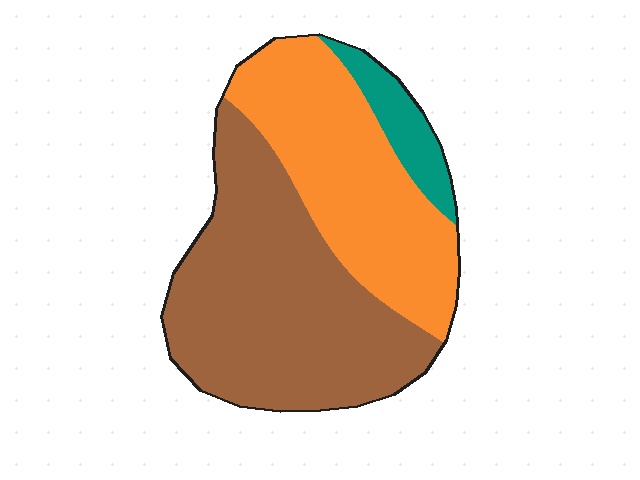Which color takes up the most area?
Brown, at roughly 55%.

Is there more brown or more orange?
Brown.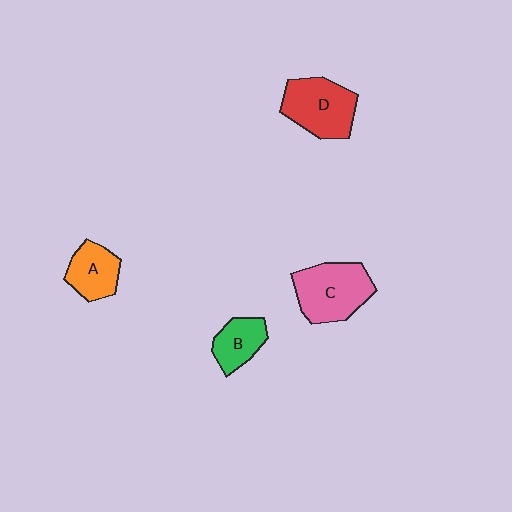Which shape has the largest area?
Shape C (pink).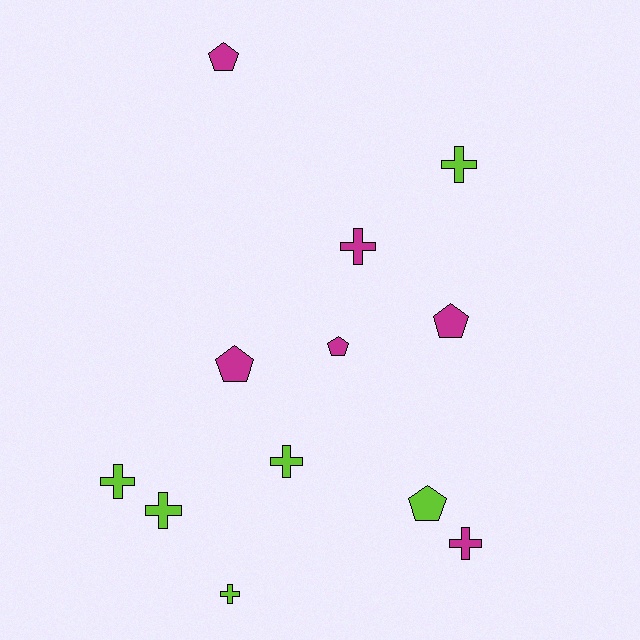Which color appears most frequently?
Lime, with 6 objects.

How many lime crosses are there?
There are 5 lime crosses.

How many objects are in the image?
There are 12 objects.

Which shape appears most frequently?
Cross, with 7 objects.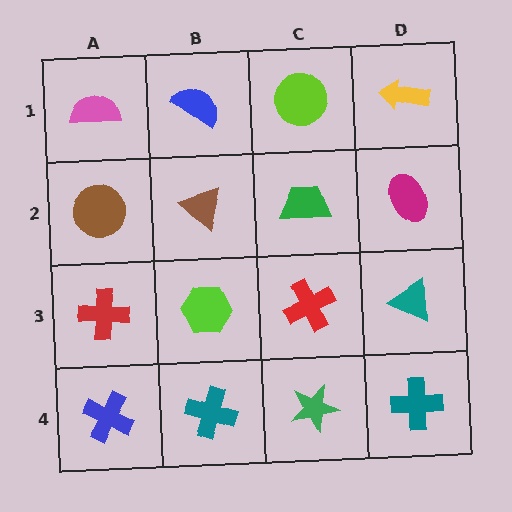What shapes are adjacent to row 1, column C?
A green trapezoid (row 2, column C), a blue semicircle (row 1, column B), a yellow arrow (row 1, column D).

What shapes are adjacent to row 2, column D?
A yellow arrow (row 1, column D), a teal triangle (row 3, column D), a green trapezoid (row 2, column C).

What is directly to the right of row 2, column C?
A magenta ellipse.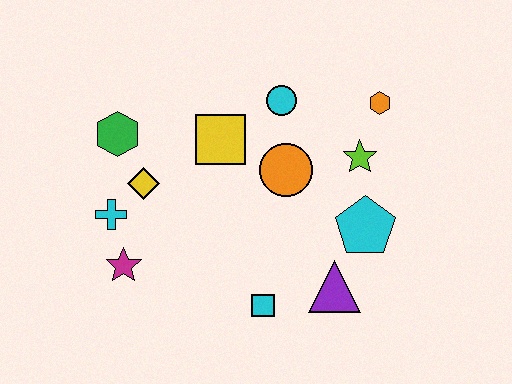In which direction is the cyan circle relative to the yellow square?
The cyan circle is to the right of the yellow square.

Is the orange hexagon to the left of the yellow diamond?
No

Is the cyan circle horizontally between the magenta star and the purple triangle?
Yes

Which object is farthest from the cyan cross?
The orange hexagon is farthest from the cyan cross.